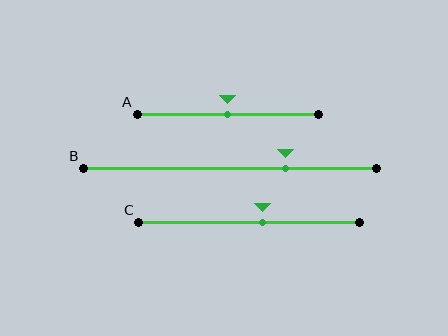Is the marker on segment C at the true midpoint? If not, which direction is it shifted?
No, the marker on segment C is shifted to the right by about 6% of the segment length.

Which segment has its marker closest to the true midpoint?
Segment A has its marker closest to the true midpoint.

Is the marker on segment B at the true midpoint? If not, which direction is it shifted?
No, the marker on segment B is shifted to the right by about 19% of the segment length.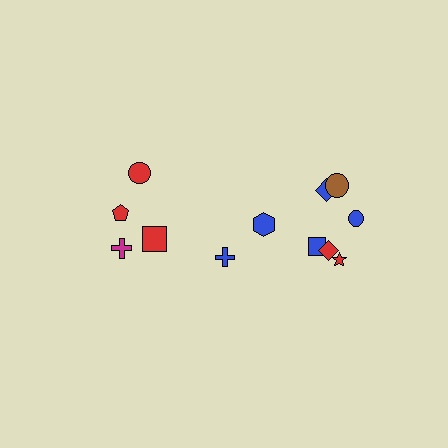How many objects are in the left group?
There are 4 objects.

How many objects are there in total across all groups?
There are 12 objects.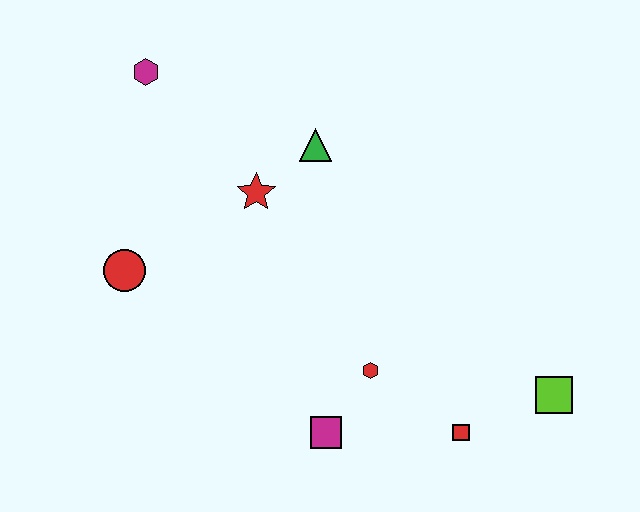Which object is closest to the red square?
The lime square is closest to the red square.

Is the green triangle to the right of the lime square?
No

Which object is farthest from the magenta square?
The magenta hexagon is farthest from the magenta square.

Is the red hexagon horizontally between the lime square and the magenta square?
Yes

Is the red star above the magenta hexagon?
No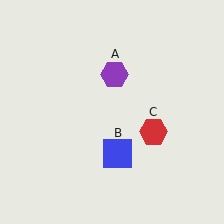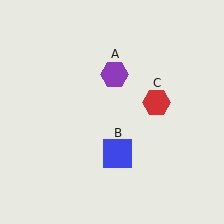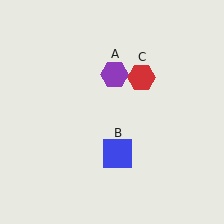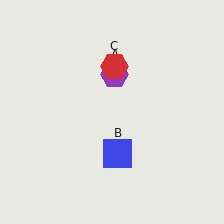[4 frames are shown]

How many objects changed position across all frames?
1 object changed position: red hexagon (object C).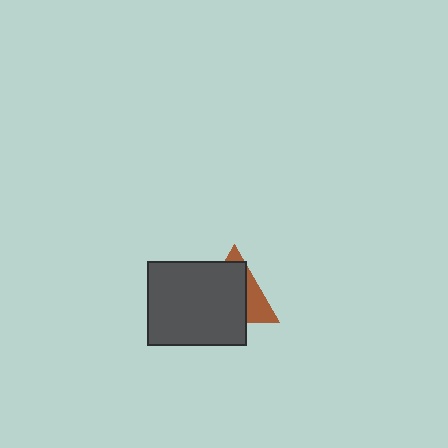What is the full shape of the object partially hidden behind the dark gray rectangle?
The partially hidden object is a brown triangle.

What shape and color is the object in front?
The object in front is a dark gray rectangle.